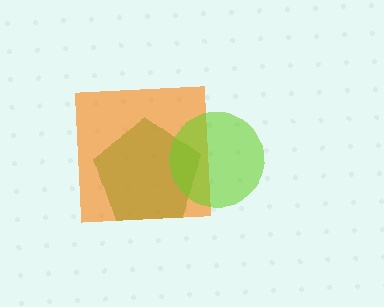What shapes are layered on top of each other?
The layered shapes are: a green pentagon, an orange square, a lime circle.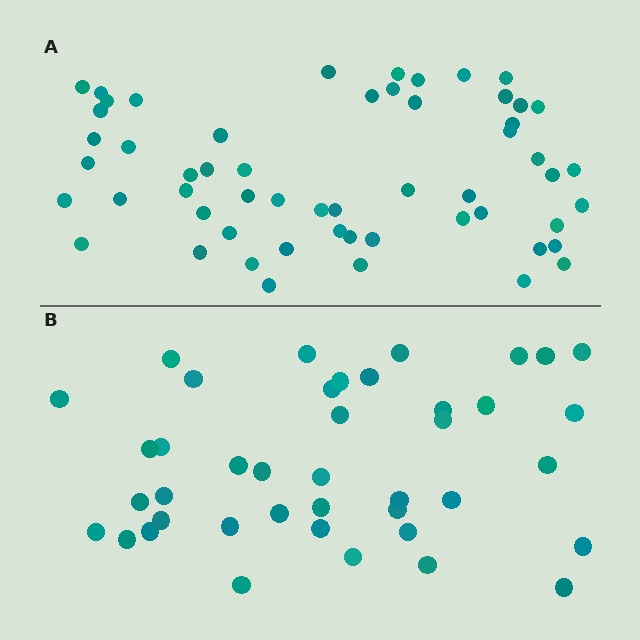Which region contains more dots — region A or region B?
Region A (the top region) has more dots.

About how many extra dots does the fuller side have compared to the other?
Region A has approximately 15 more dots than region B.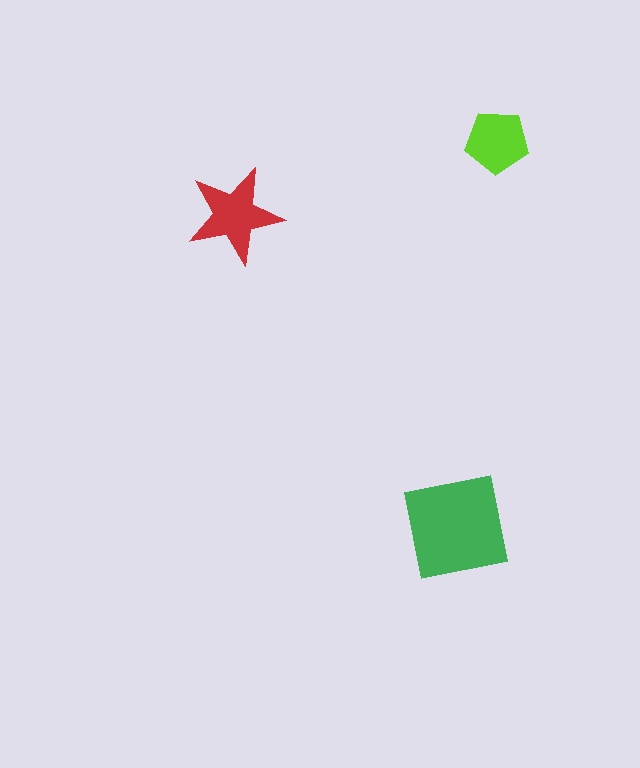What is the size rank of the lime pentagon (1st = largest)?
3rd.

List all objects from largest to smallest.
The green square, the red star, the lime pentagon.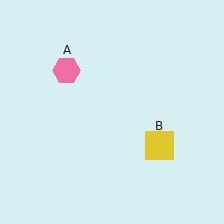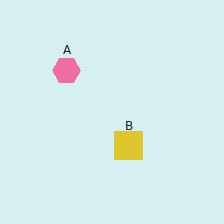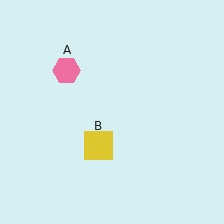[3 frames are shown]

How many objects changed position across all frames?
1 object changed position: yellow square (object B).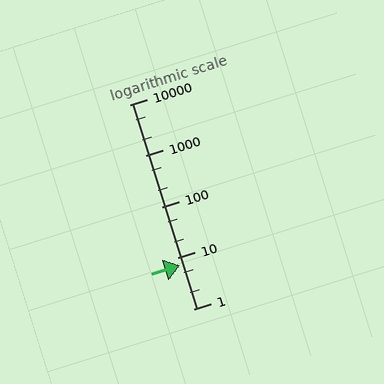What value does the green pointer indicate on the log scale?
The pointer indicates approximately 7.2.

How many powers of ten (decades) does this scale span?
The scale spans 4 decades, from 1 to 10000.